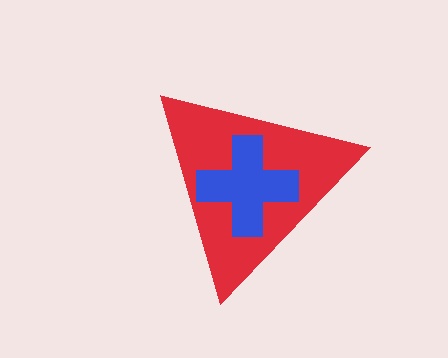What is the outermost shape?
The red triangle.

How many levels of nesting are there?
2.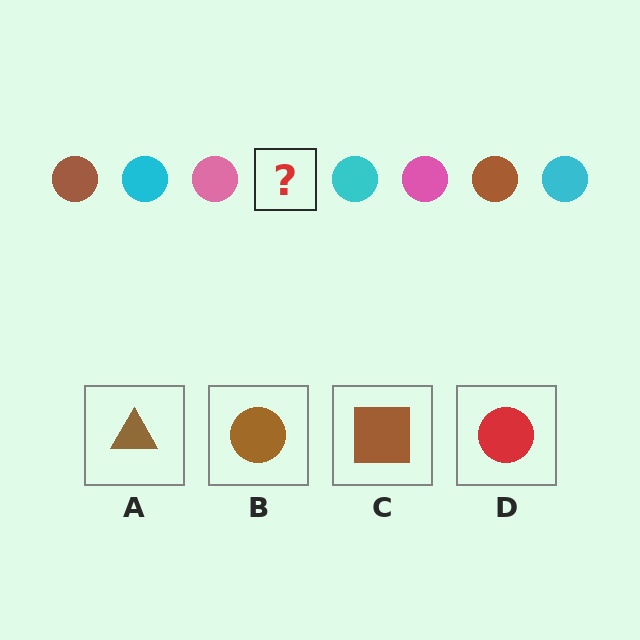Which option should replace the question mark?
Option B.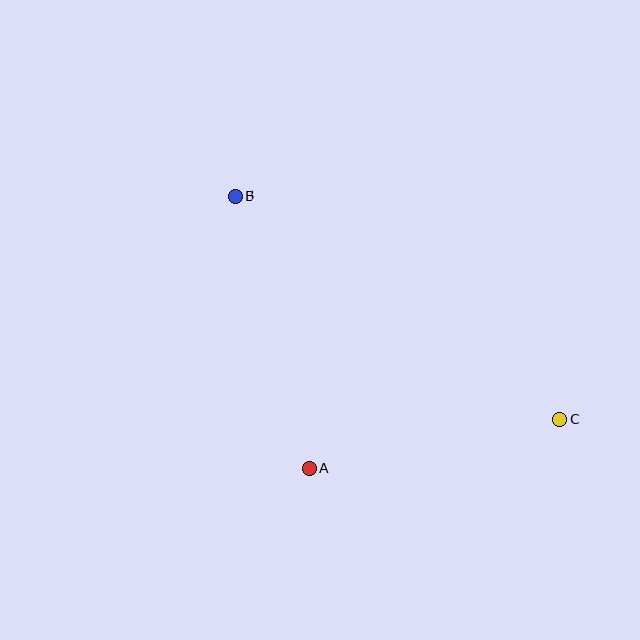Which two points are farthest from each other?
Points B and C are farthest from each other.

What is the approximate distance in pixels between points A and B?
The distance between A and B is approximately 282 pixels.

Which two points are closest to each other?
Points A and C are closest to each other.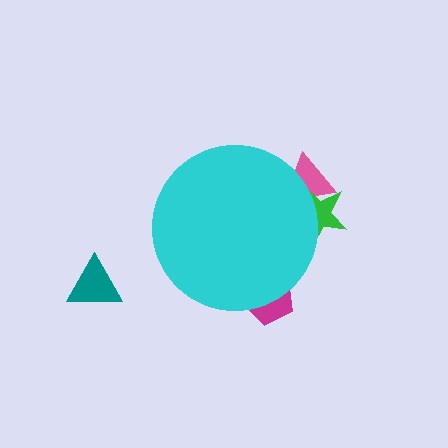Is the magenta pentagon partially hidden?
Yes, the magenta pentagon is partially hidden behind the cyan circle.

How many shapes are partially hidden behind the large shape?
3 shapes are partially hidden.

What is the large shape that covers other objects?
A cyan circle.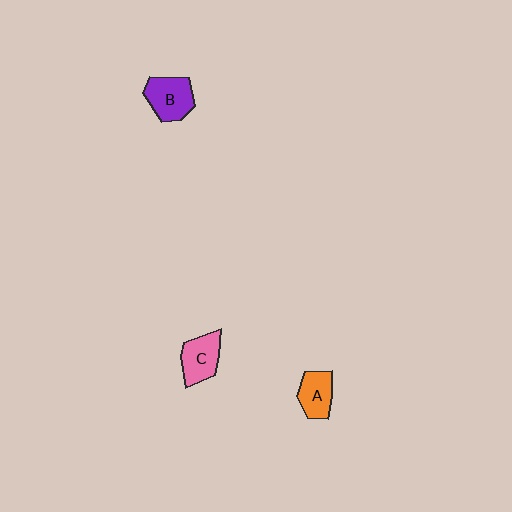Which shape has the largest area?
Shape B (purple).